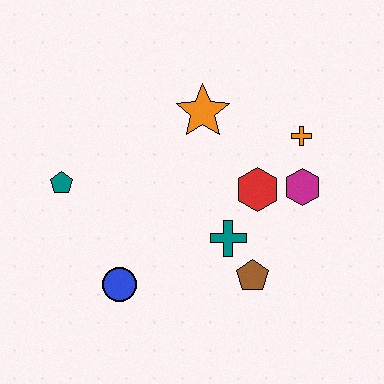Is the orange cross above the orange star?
No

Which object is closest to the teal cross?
The brown pentagon is closest to the teal cross.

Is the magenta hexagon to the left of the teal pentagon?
No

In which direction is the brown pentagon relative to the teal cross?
The brown pentagon is below the teal cross.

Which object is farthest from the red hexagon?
The teal pentagon is farthest from the red hexagon.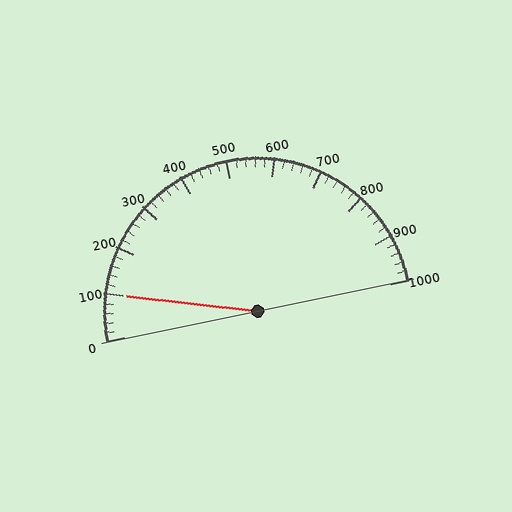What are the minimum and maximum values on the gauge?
The gauge ranges from 0 to 1000.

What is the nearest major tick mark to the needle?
The nearest major tick mark is 100.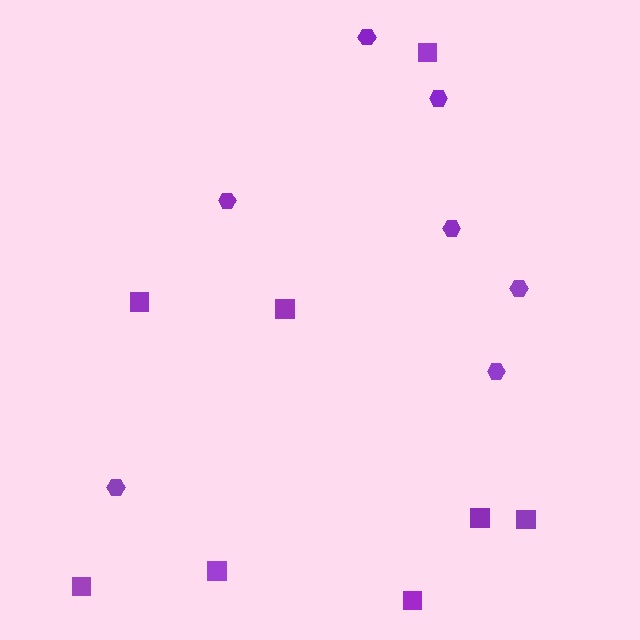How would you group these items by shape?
There are 2 groups: one group of hexagons (7) and one group of squares (8).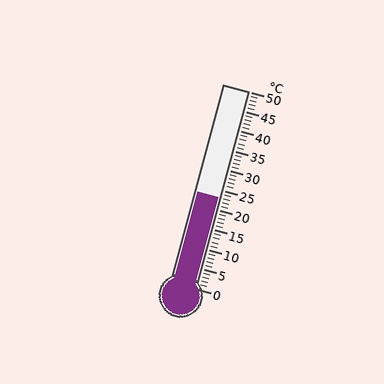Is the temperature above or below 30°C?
The temperature is below 30°C.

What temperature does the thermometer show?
The thermometer shows approximately 23°C.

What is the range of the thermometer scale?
The thermometer scale ranges from 0°C to 50°C.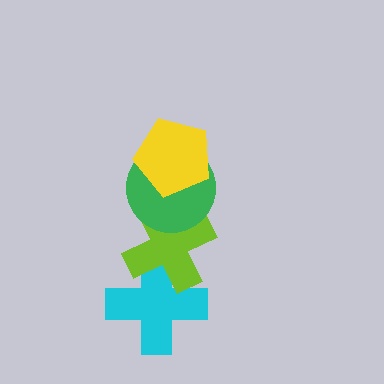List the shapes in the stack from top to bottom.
From top to bottom: the yellow pentagon, the green circle, the lime cross, the cyan cross.